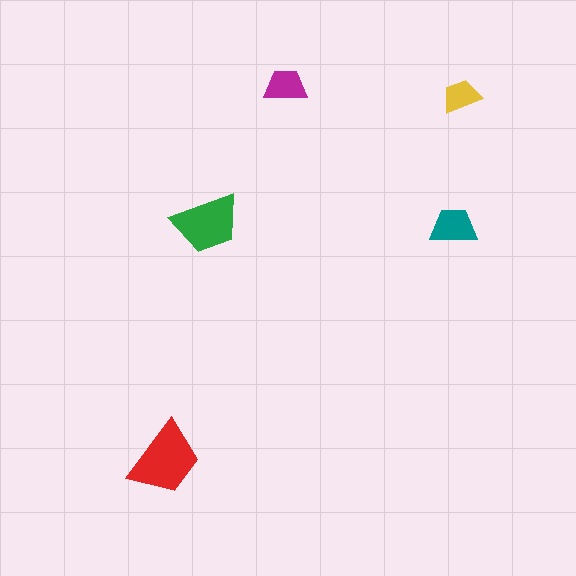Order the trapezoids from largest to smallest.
the red one, the green one, the teal one, the magenta one, the yellow one.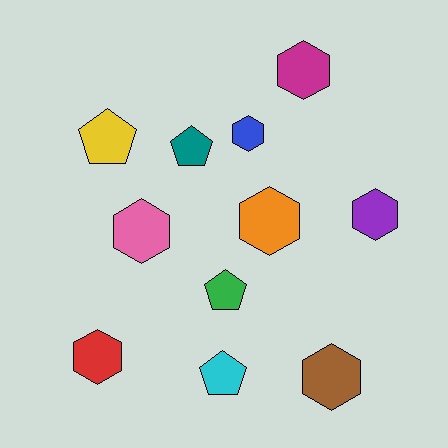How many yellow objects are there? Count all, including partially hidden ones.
There is 1 yellow object.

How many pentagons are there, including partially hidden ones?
There are 4 pentagons.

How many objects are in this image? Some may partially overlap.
There are 11 objects.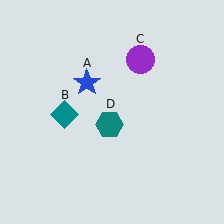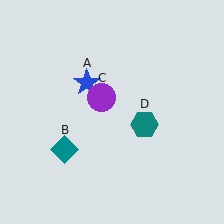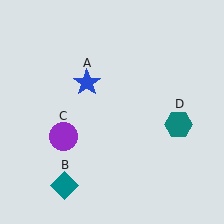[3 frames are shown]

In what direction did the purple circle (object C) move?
The purple circle (object C) moved down and to the left.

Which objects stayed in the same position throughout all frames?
Blue star (object A) remained stationary.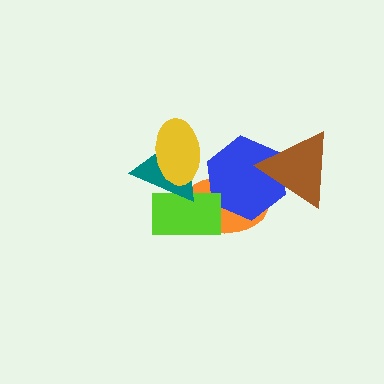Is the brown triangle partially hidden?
No, no other shape covers it.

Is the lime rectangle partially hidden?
Yes, it is partially covered by another shape.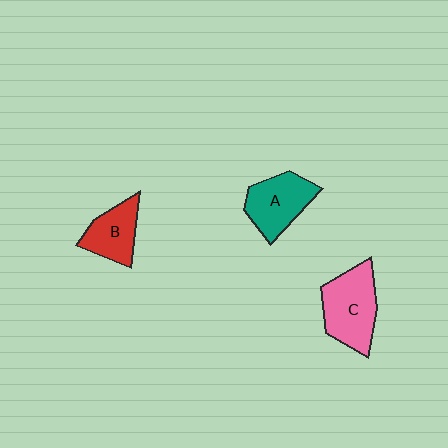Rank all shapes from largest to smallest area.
From largest to smallest: C (pink), A (teal), B (red).